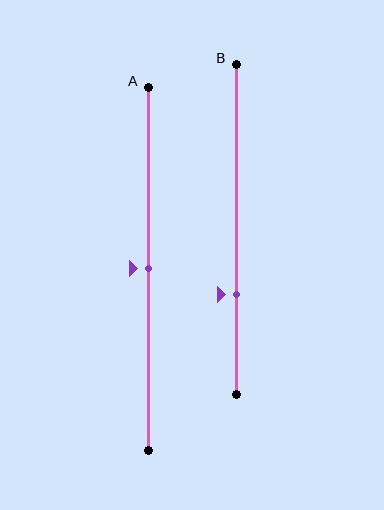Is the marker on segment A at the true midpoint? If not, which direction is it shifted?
Yes, the marker on segment A is at the true midpoint.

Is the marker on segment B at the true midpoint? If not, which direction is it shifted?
No, the marker on segment B is shifted downward by about 20% of the segment length.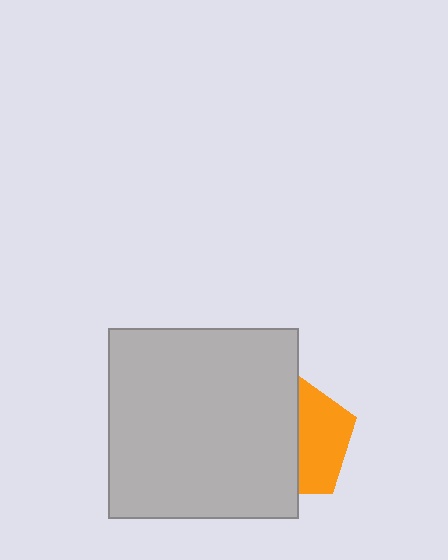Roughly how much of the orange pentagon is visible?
A small part of it is visible (roughly 42%).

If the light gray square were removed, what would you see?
You would see the complete orange pentagon.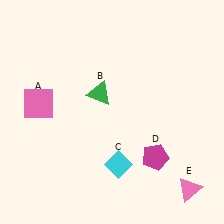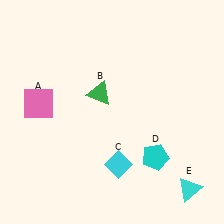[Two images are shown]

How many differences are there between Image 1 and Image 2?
There are 2 differences between the two images.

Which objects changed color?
D changed from magenta to cyan. E changed from pink to cyan.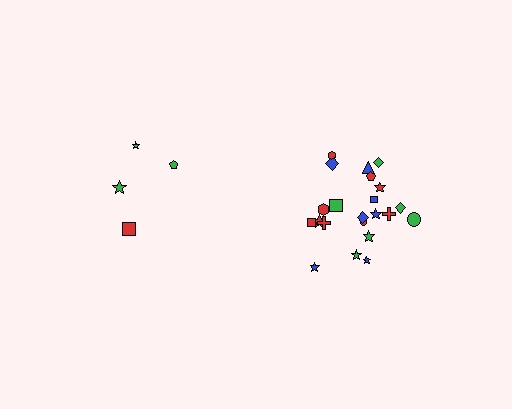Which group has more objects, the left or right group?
The right group.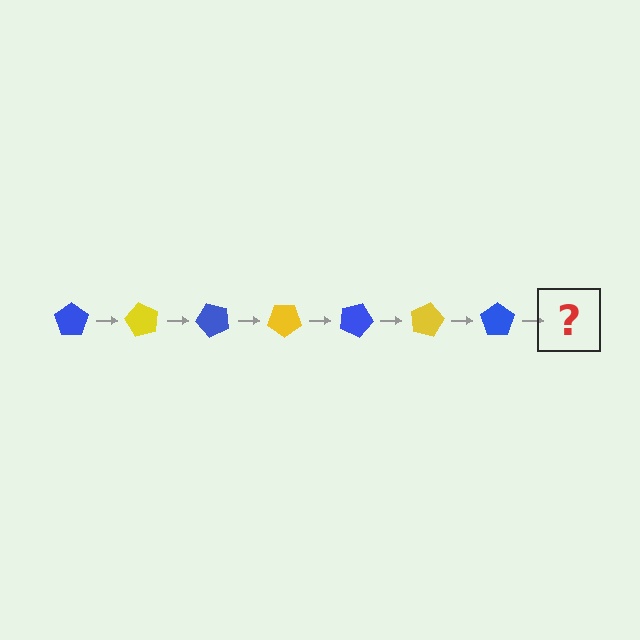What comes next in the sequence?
The next element should be a yellow pentagon, rotated 420 degrees from the start.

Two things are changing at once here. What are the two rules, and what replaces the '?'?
The two rules are that it rotates 60 degrees each step and the color cycles through blue and yellow. The '?' should be a yellow pentagon, rotated 420 degrees from the start.